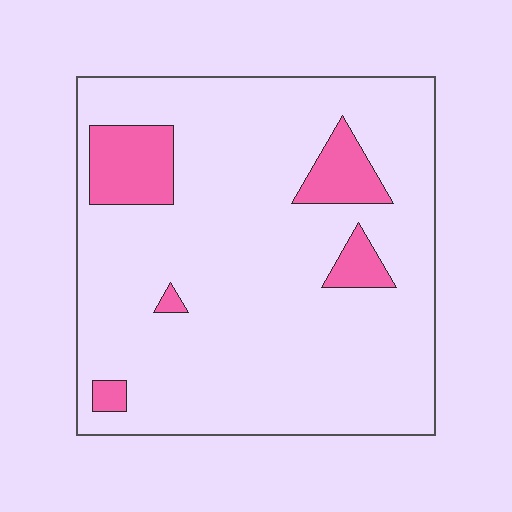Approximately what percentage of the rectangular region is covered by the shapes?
Approximately 10%.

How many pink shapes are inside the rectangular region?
5.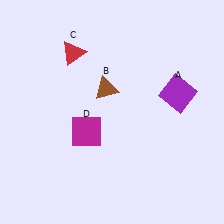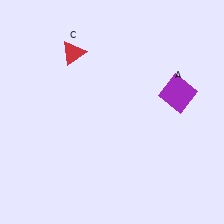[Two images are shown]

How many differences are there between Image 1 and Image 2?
There are 2 differences between the two images.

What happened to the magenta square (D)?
The magenta square (D) was removed in Image 2. It was in the bottom-left area of Image 1.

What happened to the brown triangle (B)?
The brown triangle (B) was removed in Image 2. It was in the top-left area of Image 1.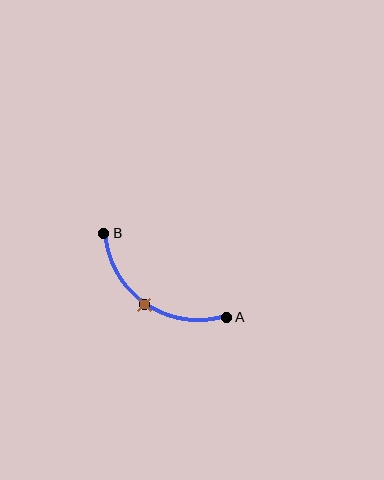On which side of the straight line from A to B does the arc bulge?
The arc bulges below and to the left of the straight line connecting A and B.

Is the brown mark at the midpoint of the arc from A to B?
Yes. The brown mark lies on the arc at equal arc-length from both A and B — it is the arc midpoint.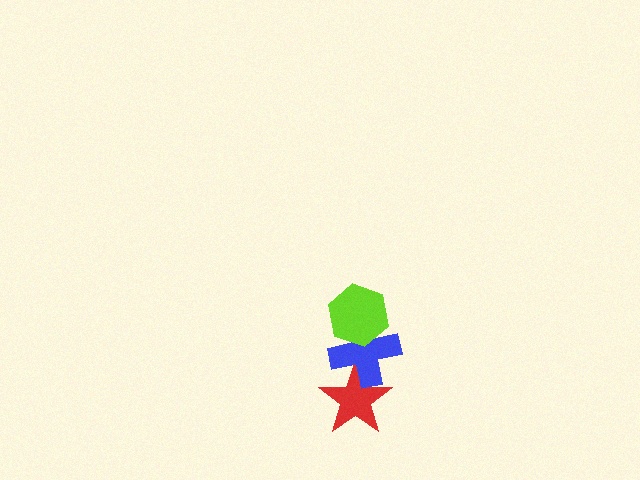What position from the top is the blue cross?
The blue cross is 2nd from the top.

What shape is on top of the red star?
The blue cross is on top of the red star.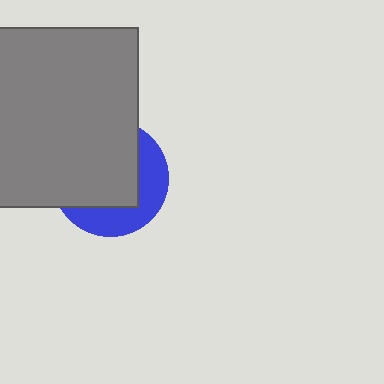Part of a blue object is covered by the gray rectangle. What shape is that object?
It is a circle.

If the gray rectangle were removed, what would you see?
You would see the complete blue circle.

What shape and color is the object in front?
The object in front is a gray rectangle.